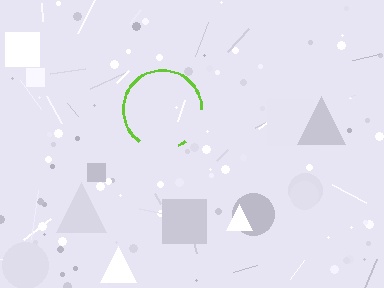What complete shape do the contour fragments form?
The contour fragments form a circle.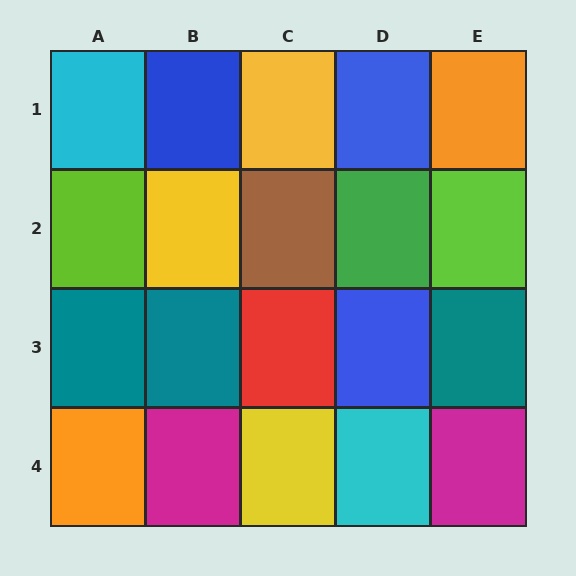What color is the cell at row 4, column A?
Orange.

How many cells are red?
1 cell is red.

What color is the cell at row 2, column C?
Brown.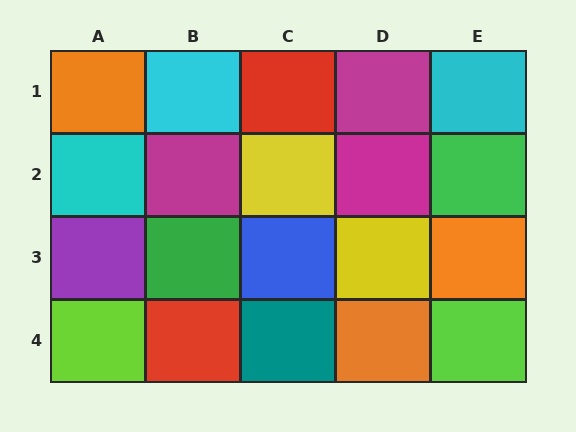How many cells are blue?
1 cell is blue.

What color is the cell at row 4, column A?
Lime.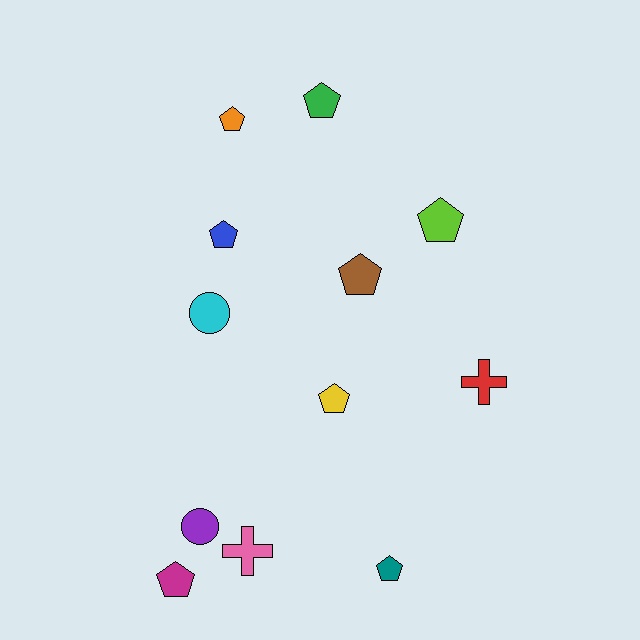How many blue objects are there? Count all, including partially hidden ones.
There is 1 blue object.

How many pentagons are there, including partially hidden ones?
There are 8 pentagons.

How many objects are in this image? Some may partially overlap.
There are 12 objects.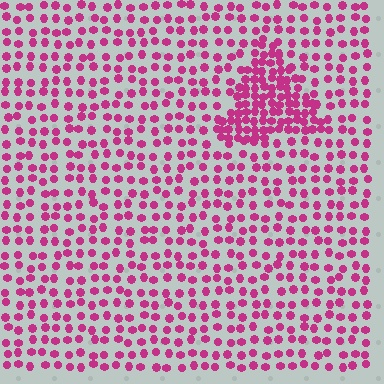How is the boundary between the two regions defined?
The boundary is defined by a change in element density (approximately 2.2x ratio). All elements are the same color, size, and shape.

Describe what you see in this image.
The image contains small magenta elements arranged at two different densities. A triangle-shaped region is visible where the elements are more densely packed than the surrounding area.